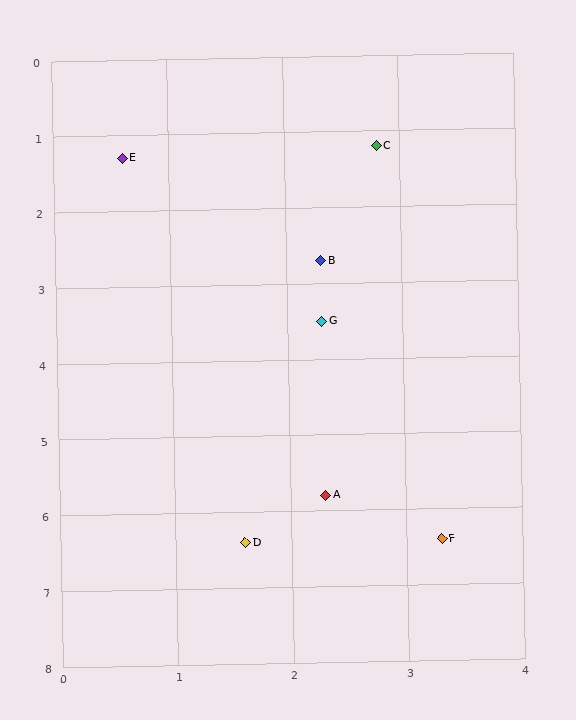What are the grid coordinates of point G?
Point G is at approximately (2.3, 3.5).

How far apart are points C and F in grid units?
Points C and F are about 5.2 grid units apart.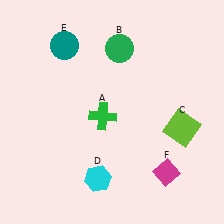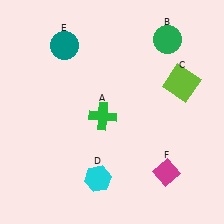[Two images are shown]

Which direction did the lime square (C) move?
The lime square (C) moved up.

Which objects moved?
The objects that moved are: the green circle (B), the lime square (C).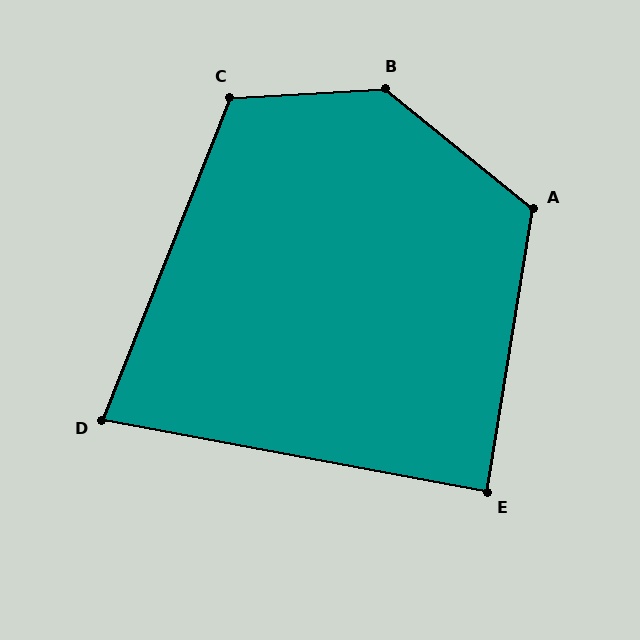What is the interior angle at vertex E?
Approximately 89 degrees (approximately right).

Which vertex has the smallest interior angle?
D, at approximately 79 degrees.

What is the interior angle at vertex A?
Approximately 120 degrees (obtuse).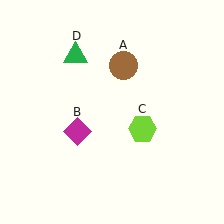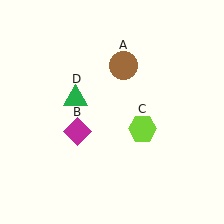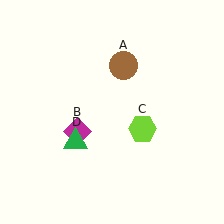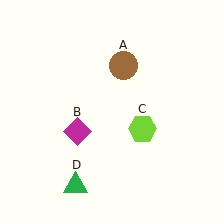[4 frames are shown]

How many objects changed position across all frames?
1 object changed position: green triangle (object D).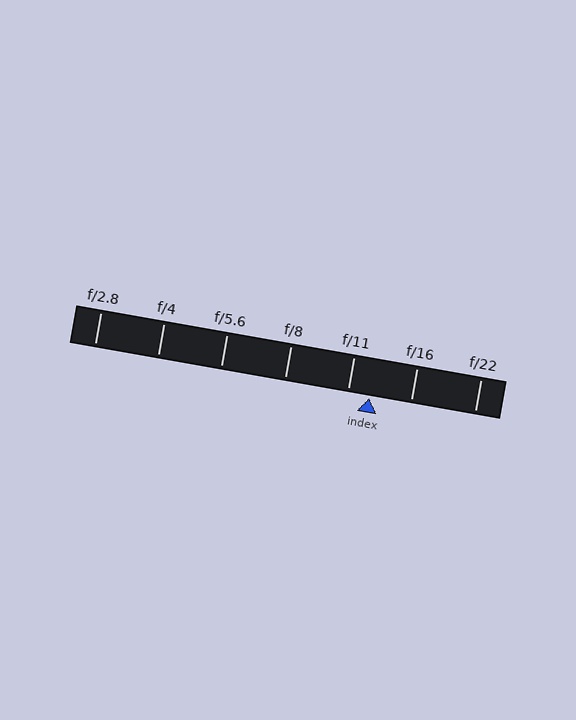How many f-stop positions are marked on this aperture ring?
There are 7 f-stop positions marked.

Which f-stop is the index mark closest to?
The index mark is closest to f/11.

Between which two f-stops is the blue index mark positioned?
The index mark is between f/11 and f/16.